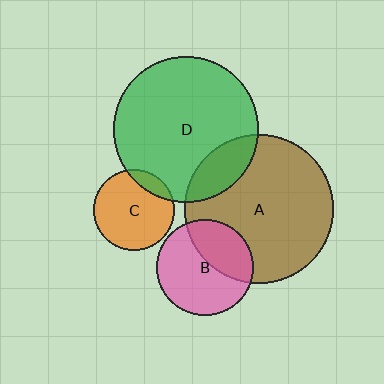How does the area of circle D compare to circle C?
Approximately 3.3 times.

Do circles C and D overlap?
Yes.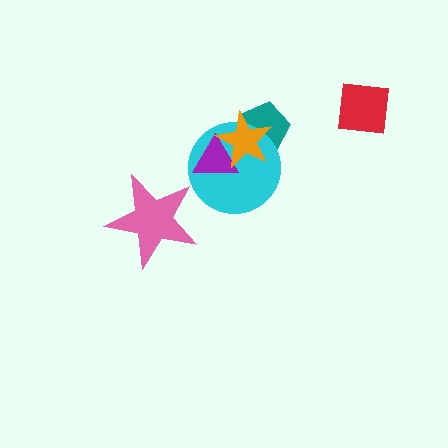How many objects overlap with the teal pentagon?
2 objects overlap with the teal pentagon.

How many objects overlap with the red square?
0 objects overlap with the red square.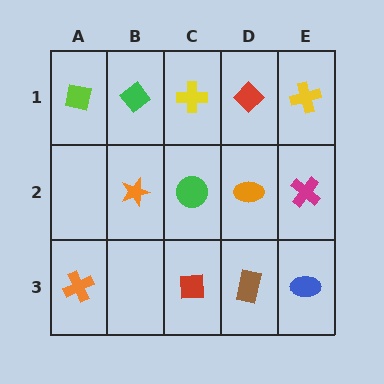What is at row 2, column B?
An orange star.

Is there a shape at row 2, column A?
No, that cell is empty.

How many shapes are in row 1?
5 shapes.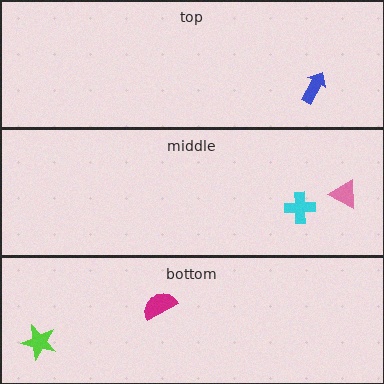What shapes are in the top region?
The blue arrow.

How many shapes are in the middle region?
2.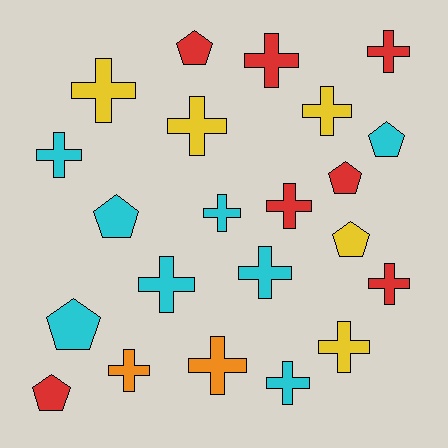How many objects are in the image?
There are 22 objects.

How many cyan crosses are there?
There are 5 cyan crosses.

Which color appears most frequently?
Cyan, with 8 objects.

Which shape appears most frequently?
Cross, with 15 objects.